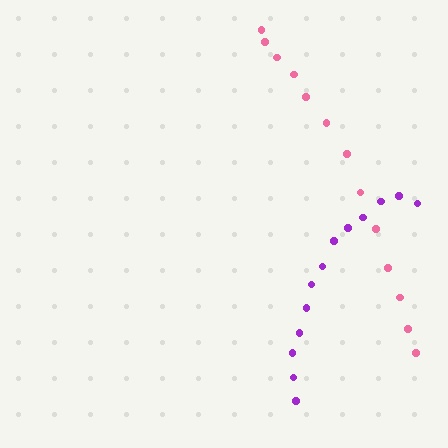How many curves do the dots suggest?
There are 2 distinct paths.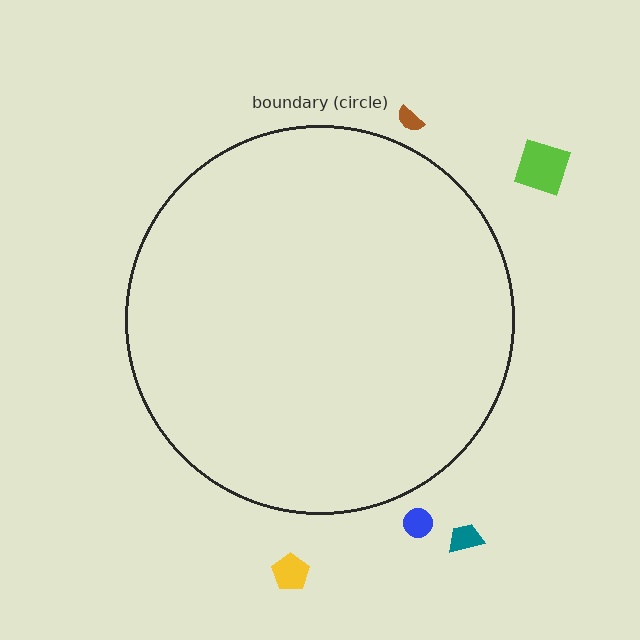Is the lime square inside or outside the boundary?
Outside.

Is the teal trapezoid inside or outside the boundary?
Outside.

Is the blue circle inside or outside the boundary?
Outside.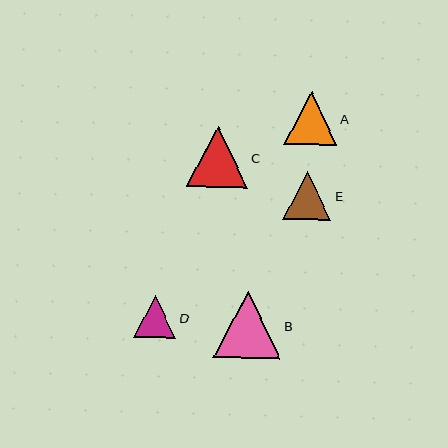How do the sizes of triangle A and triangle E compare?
Triangle A and triangle E are approximately the same size.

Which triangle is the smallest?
Triangle D is the smallest with a size of approximately 42 pixels.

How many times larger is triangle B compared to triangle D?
Triangle B is approximately 1.6 times the size of triangle D.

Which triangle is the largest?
Triangle B is the largest with a size of approximately 67 pixels.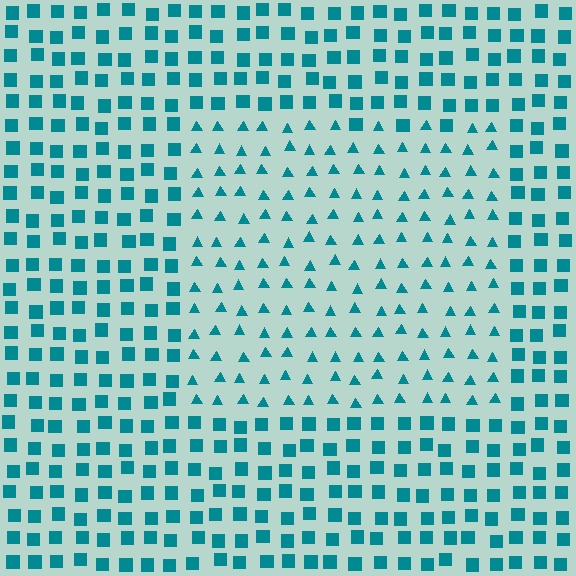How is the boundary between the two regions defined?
The boundary is defined by a change in element shape: triangles inside vs. squares outside. All elements share the same color and spacing.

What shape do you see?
I see a rectangle.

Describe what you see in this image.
The image is filled with small teal elements arranged in a uniform grid. A rectangle-shaped region contains triangles, while the surrounding area contains squares. The boundary is defined purely by the change in element shape.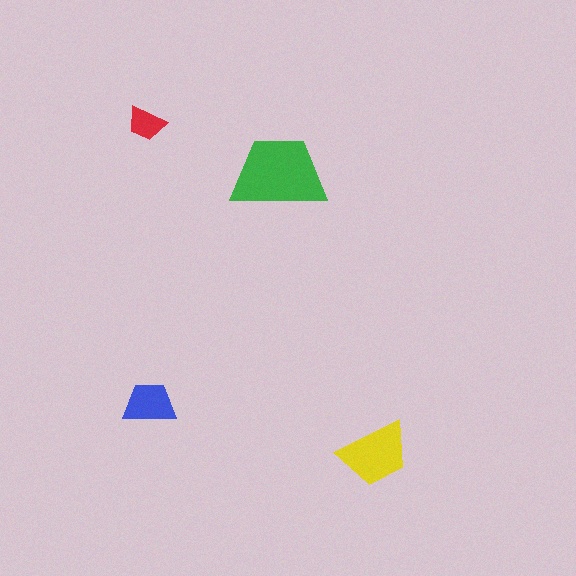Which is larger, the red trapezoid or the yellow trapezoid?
The yellow one.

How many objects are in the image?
There are 4 objects in the image.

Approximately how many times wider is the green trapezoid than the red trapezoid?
About 2.5 times wider.